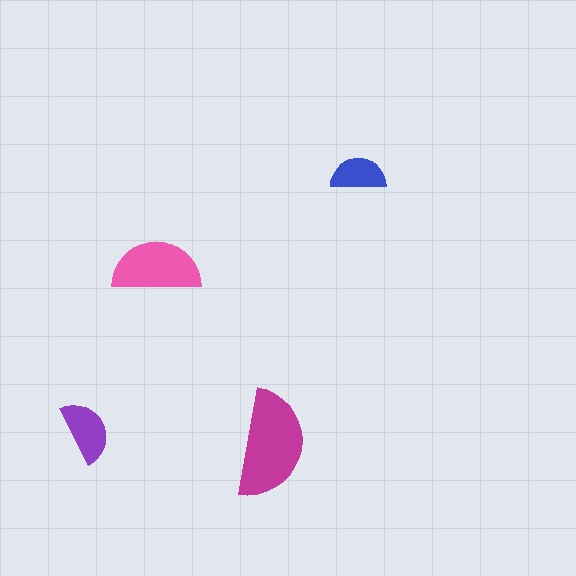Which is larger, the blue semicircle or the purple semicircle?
The purple one.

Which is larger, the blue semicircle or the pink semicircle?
The pink one.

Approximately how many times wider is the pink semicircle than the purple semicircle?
About 1.5 times wider.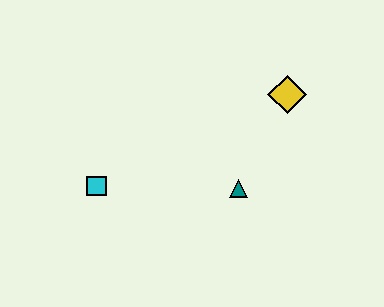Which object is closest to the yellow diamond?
The teal triangle is closest to the yellow diamond.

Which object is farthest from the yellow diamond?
The cyan square is farthest from the yellow diamond.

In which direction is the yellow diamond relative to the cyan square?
The yellow diamond is to the right of the cyan square.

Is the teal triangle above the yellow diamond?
No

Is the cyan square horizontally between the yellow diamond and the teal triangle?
No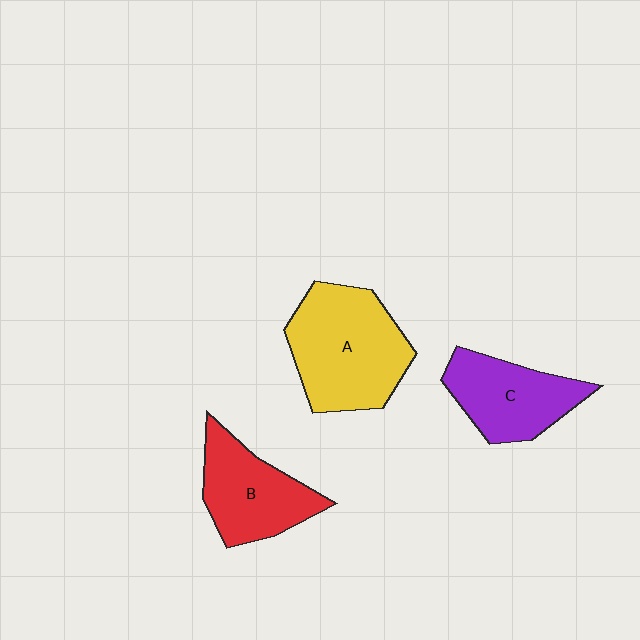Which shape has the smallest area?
Shape C (purple).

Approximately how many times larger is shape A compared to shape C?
Approximately 1.4 times.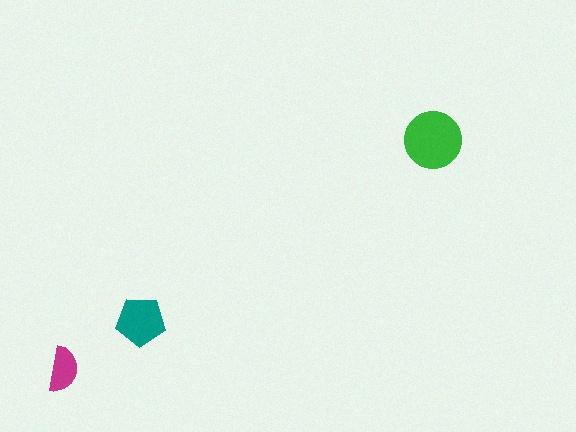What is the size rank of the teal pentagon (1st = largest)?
2nd.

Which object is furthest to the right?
The green circle is rightmost.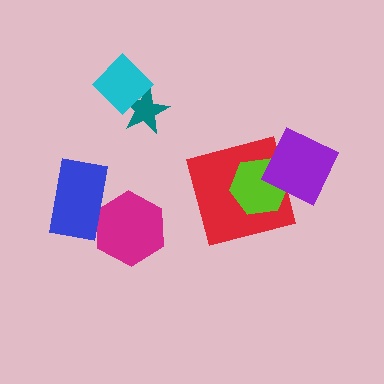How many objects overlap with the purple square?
2 objects overlap with the purple square.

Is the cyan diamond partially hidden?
No, no other shape covers it.